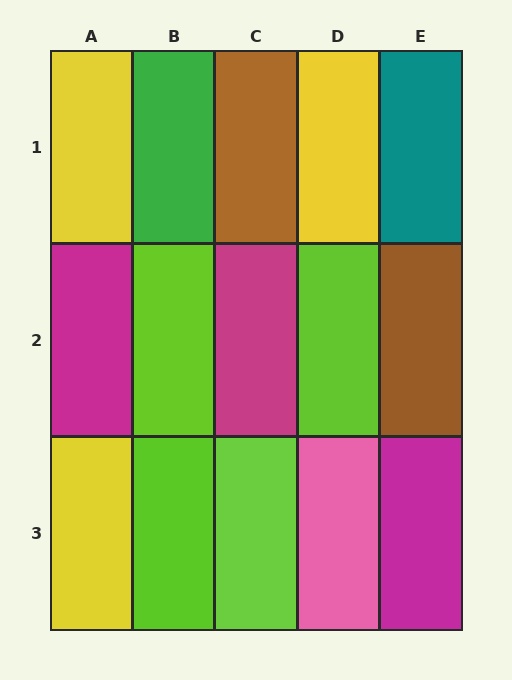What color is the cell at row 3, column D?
Pink.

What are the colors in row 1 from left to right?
Yellow, green, brown, yellow, teal.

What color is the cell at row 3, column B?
Lime.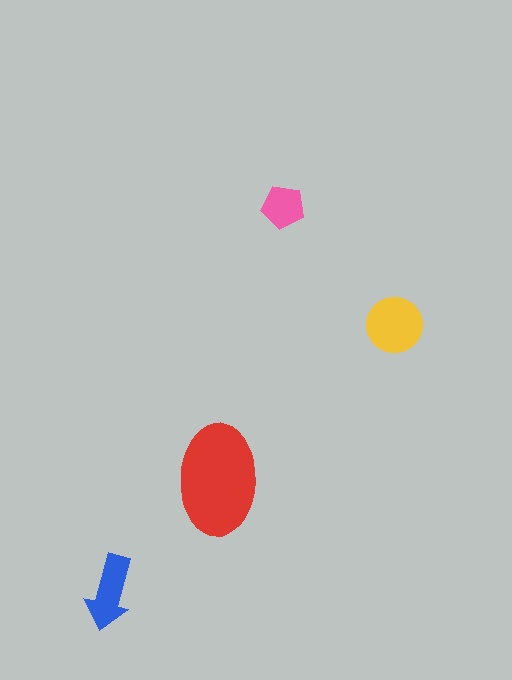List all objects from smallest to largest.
The pink pentagon, the blue arrow, the yellow circle, the red ellipse.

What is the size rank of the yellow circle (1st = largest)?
2nd.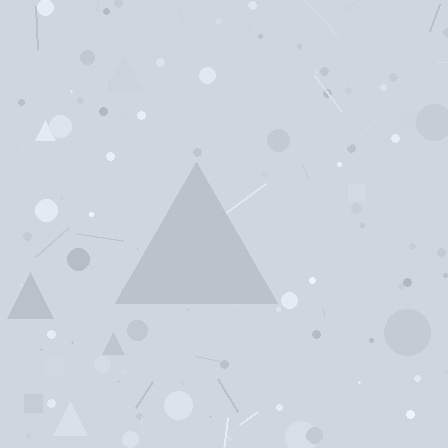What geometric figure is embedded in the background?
A triangle is embedded in the background.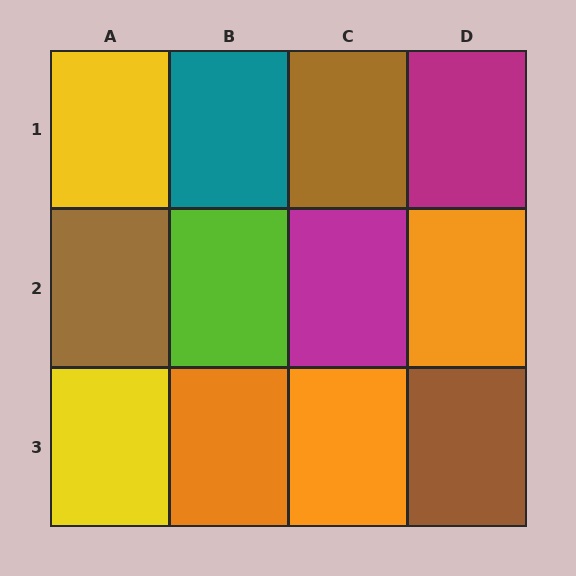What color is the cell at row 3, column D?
Brown.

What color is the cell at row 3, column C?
Orange.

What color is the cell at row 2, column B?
Lime.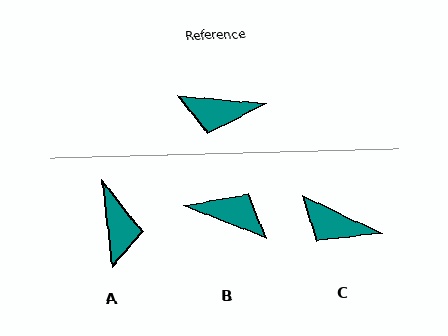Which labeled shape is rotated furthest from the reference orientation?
B, about 163 degrees away.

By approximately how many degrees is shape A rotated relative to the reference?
Approximately 101 degrees counter-clockwise.